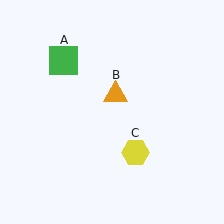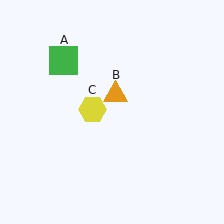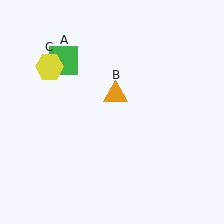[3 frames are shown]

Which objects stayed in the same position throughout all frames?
Green square (object A) and orange triangle (object B) remained stationary.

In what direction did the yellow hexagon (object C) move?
The yellow hexagon (object C) moved up and to the left.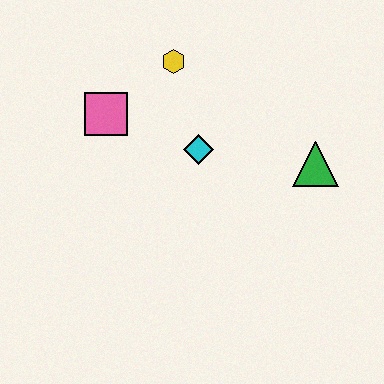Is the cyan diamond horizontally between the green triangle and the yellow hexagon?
Yes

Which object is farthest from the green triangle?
The pink square is farthest from the green triangle.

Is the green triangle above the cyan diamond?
No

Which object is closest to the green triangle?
The cyan diamond is closest to the green triangle.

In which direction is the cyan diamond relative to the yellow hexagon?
The cyan diamond is below the yellow hexagon.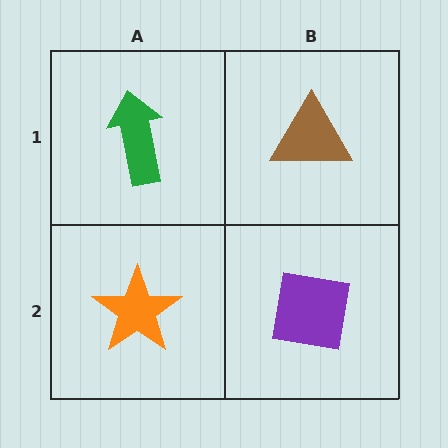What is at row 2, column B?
A purple square.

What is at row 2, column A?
An orange star.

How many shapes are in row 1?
2 shapes.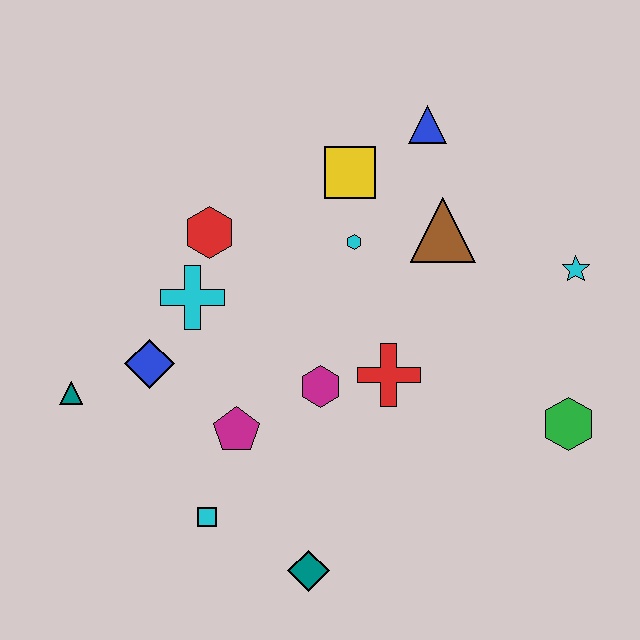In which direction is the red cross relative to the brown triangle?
The red cross is below the brown triangle.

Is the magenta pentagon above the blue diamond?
No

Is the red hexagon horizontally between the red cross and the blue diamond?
Yes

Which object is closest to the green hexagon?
The cyan star is closest to the green hexagon.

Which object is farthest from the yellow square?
The teal diamond is farthest from the yellow square.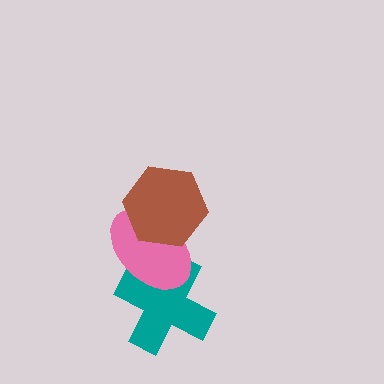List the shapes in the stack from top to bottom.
From top to bottom: the brown hexagon, the pink ellipse, the teal cross.